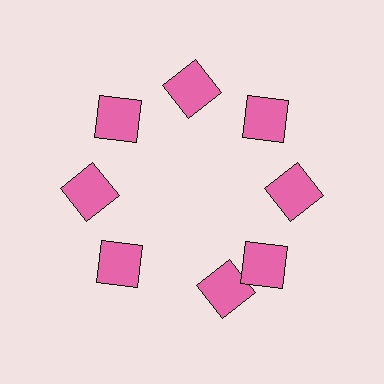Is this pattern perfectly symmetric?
No. The 8 pink squares are arranged in a ring, but one element near the 6 o'clock position is rotated out of alignment along the ring, breaking the 8-fold rotational symmetry.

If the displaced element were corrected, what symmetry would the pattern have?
It would have 8-fold rotational symmetry — the pattern would map onto itself every 45 degrees.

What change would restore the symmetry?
The symmetry would be restored by rotating it back into even spacing with its neighbors so that all 8 squares sit at equal angles and equal distance from the center.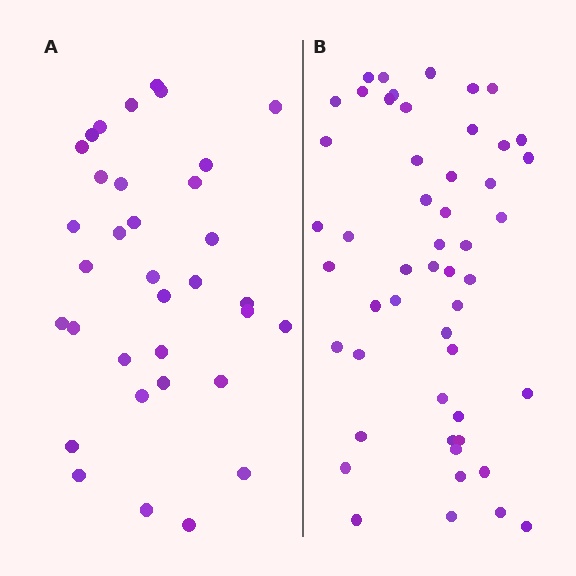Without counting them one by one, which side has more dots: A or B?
Region B (the right region) has more dots.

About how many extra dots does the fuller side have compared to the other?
Region B has approximately 15 more dots than region A.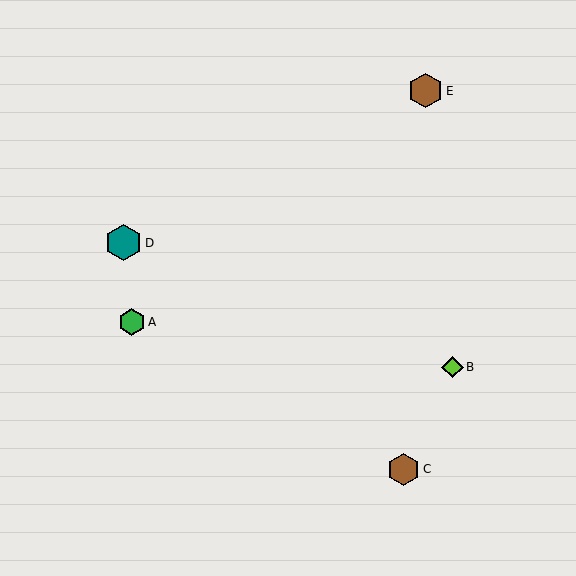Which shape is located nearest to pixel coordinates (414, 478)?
The brown hexagon (labeled C) at (404, 469) is nearest to that location.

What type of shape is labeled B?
Shape B is a lime diamond.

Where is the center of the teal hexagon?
The center of the teal hexagon is at (124, 243).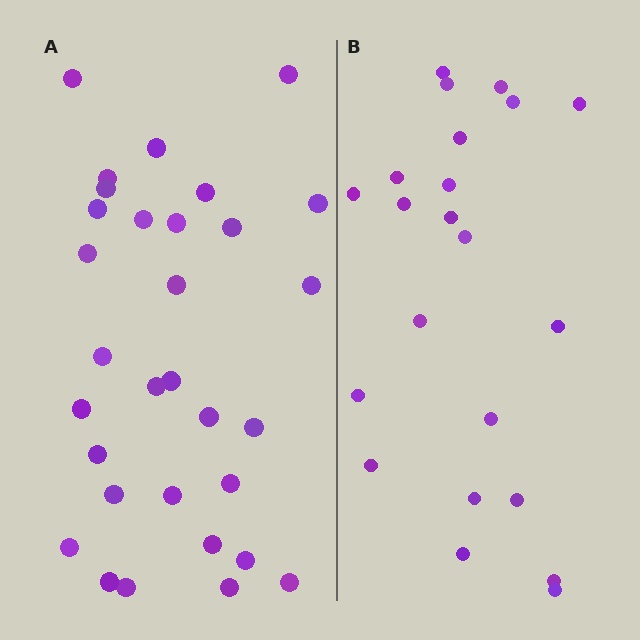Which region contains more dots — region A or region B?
Region A (the left region) has more dots.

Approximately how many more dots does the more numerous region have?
Region A has roughly 8 or so more dots than region B.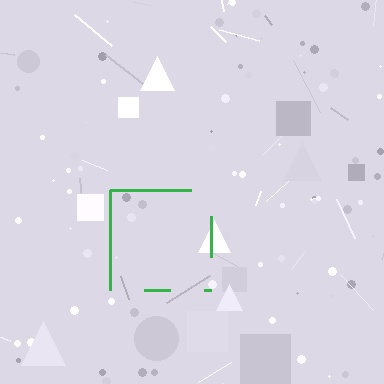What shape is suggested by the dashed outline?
The dashed outline suggests a square.